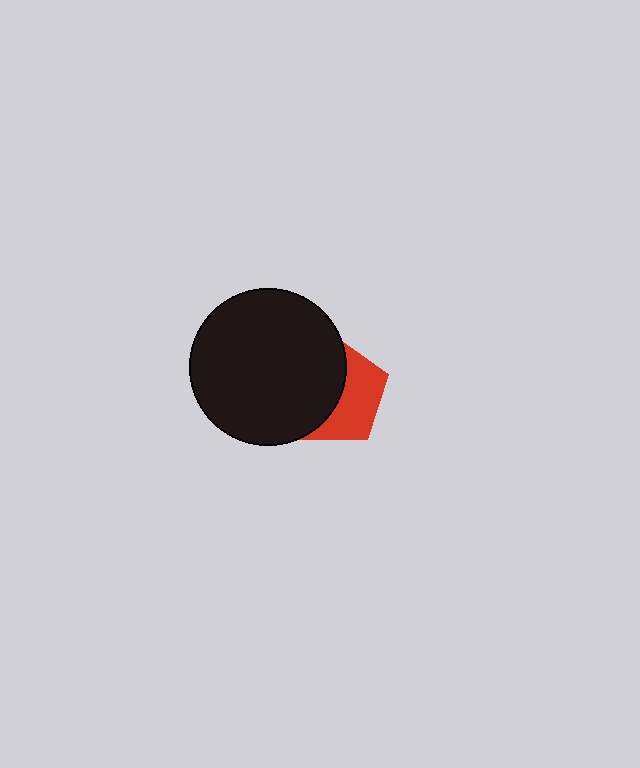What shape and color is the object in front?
The object in front is a black circle.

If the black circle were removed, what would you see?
You would see the complete red pentagon.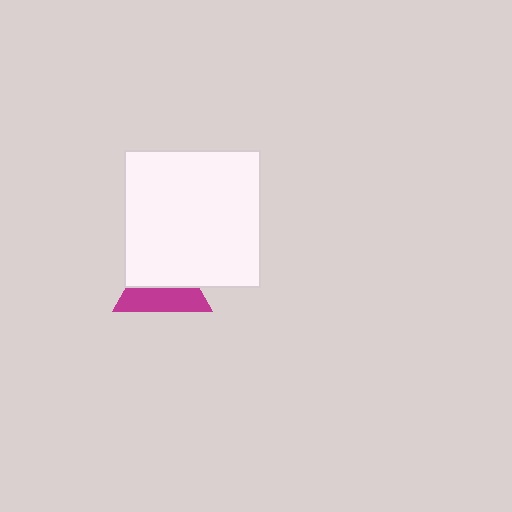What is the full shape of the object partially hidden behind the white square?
The partially hidden object is a magenta triangle.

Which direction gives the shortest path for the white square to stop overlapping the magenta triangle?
Moving up gives the shortest separation.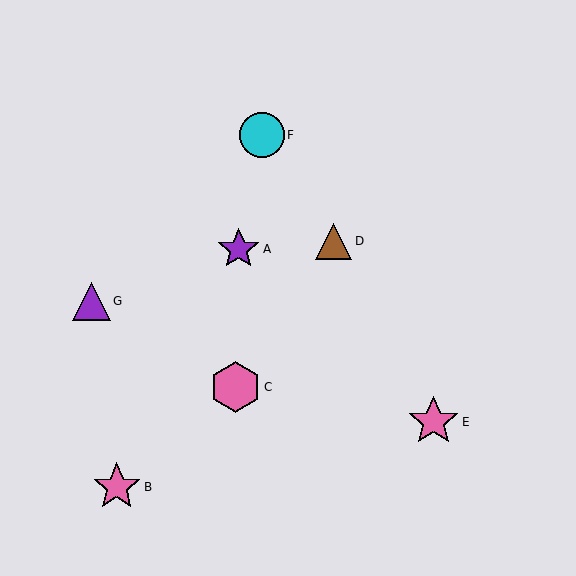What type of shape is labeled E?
Shape E is a pink star.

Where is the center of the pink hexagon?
The center of the pink hexagon is at (236, 387).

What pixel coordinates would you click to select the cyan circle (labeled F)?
Click at (262, 135) to select the cyan circle F.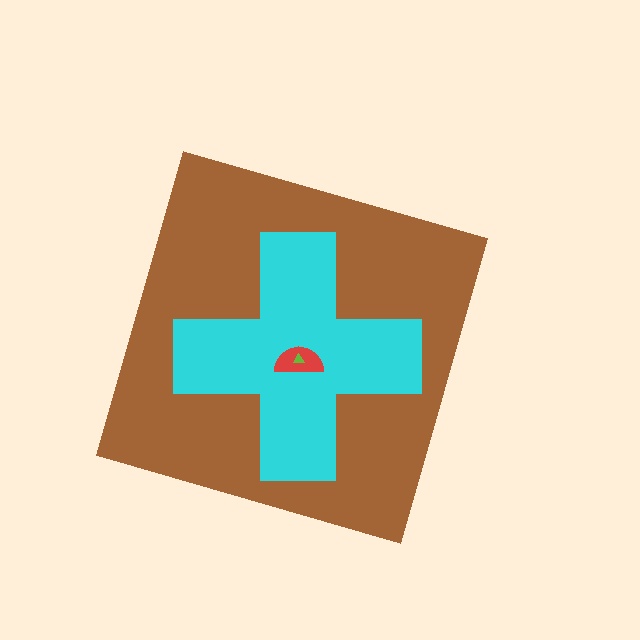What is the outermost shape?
The brown diamond.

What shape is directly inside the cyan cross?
The red semicircle.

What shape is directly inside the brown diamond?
The cyan cross.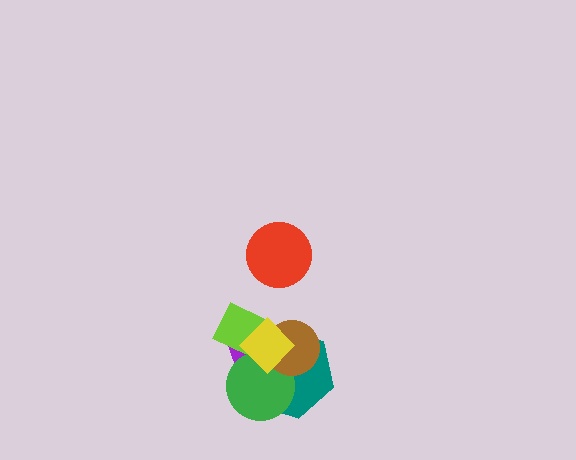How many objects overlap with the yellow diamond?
5 objects overlap with the yellow diamond.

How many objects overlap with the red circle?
0 objects overlap with the red circle.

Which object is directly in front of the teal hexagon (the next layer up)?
The lime diamond is directly in front of the teal hexagon.